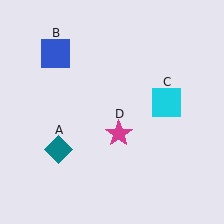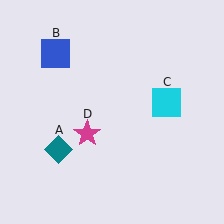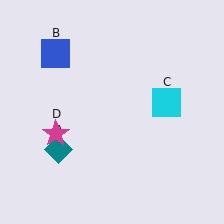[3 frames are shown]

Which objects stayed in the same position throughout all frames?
Teal diamond (object A) and blue square (object B) and cyan square (object C) remained stationary.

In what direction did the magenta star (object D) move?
The magenta star (object D) moved left.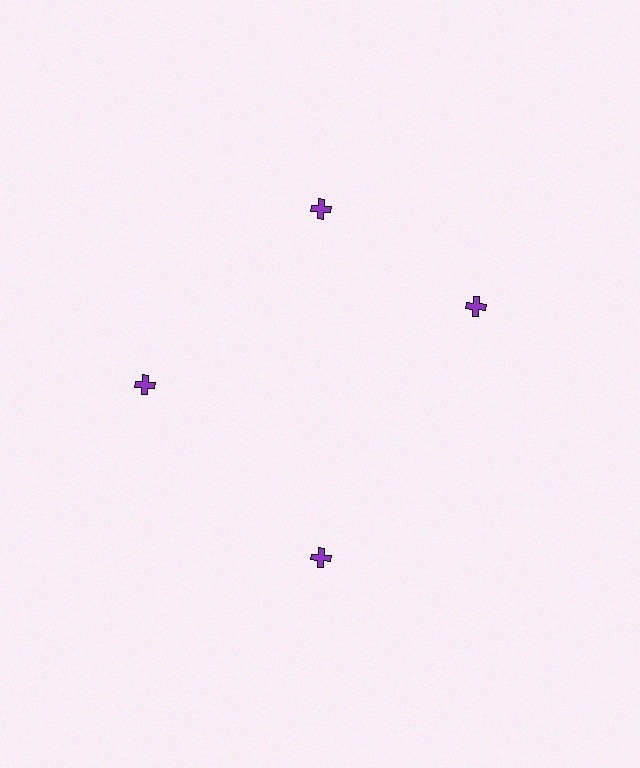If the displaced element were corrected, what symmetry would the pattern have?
It would have 4-fold rotational symmetry — the pattern would map onto itself every 90 degrees.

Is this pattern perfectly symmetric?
No. The 4 purple crosses are arranged in a ring, but one element near the 3 o'clock position is rotated out of alignment along the ring, breaking the 4-fold rotational symmetry.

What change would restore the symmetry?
The symmetry would be restored by rotating it back into even spacing with its neighbors so that all 4 crosses sit at equal angles and equal distance from the center.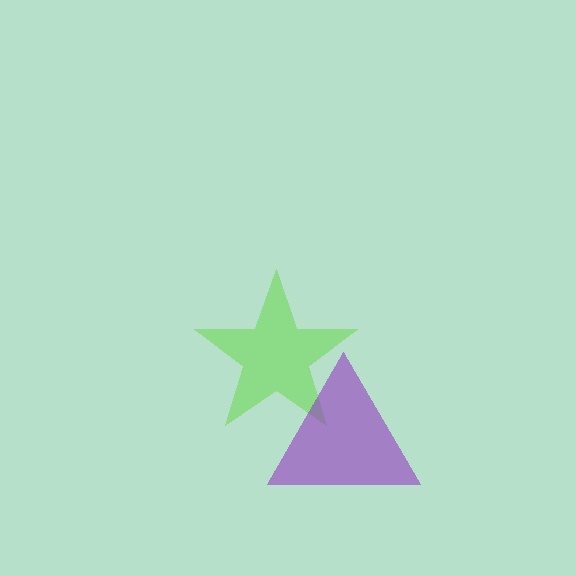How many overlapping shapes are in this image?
There are 2 overlapping shapes in the image.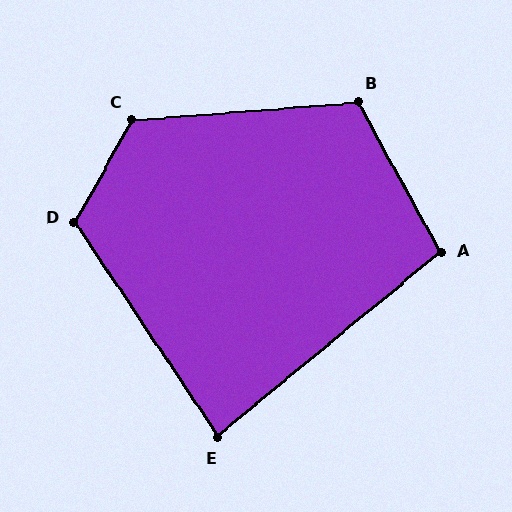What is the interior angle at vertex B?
Approximately 114 degrees (obtuse).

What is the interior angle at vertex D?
Approximately 117 degrees (obtuse).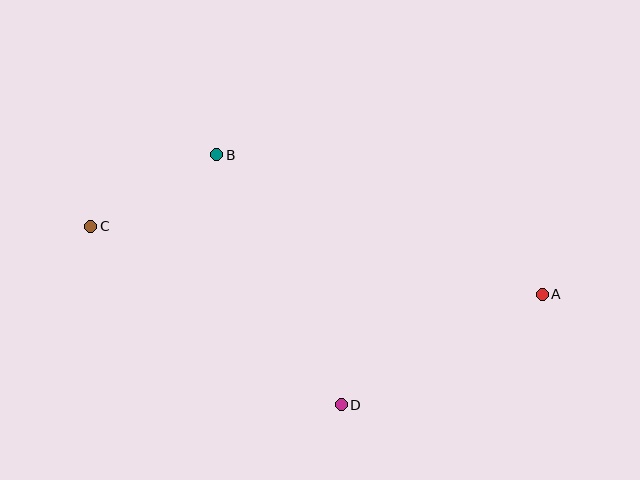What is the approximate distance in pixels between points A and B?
The distance between A and B is approximately 354 pixels.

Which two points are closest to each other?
Points B and C are closest to each other.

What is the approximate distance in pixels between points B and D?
The distance between B and D is approximately 279 pixels.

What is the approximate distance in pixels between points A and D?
The distance between A and D is approximately 230 pixels.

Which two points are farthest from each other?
Points A and C are farthest from each other.